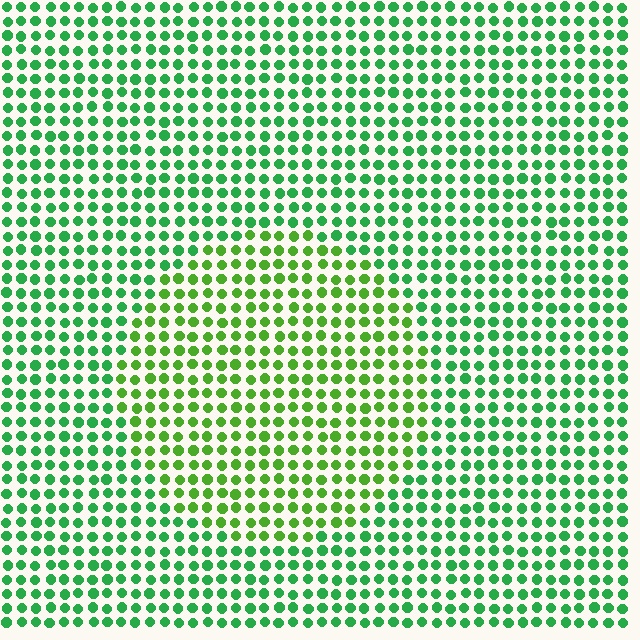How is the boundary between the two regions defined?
The boundary is defined purely by a slight shift in hue (about 31 degrees). Spacing, size, and orientation are identical on both sides.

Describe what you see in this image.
The image is filled with small green elements in a uniform arrangement. A circle-shaped region is visible where the elements are tinted to a slightly different hue, forming a subtle color boundary.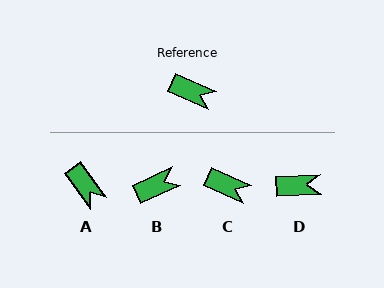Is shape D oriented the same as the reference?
No, it is off by about 27 degrees.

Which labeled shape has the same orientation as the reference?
C.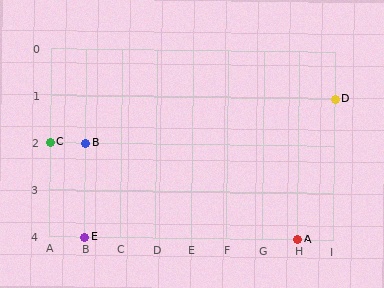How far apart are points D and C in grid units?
Points D and C are 8 columns and 1 row apart (about 8.1 grid units diagonally).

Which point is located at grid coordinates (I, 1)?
Point D is at (I, 1).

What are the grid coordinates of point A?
Point A is at grid coordinates (H, 4).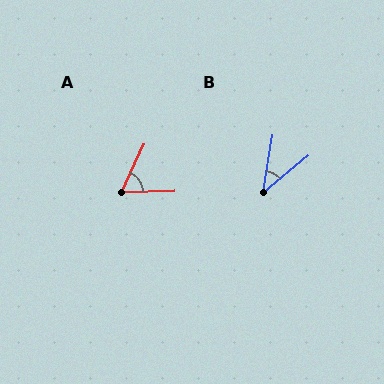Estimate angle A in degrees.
Approximately 63 degrees.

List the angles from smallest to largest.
B (40°), A (63°).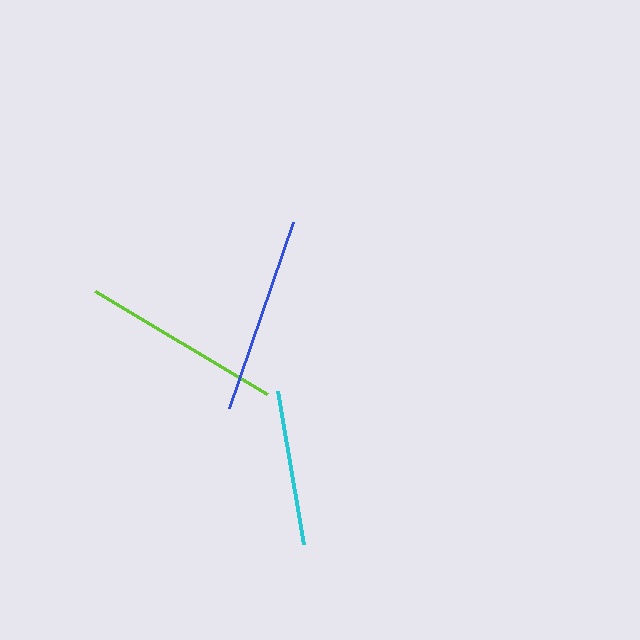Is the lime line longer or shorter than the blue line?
The lime line is longer than the blue line.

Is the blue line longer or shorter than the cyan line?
The blue line is longer than the cyan line.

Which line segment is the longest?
The lime line is the longest at approximately 200 pixels.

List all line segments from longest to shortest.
From longest to shortest: lime, blue, cyan.